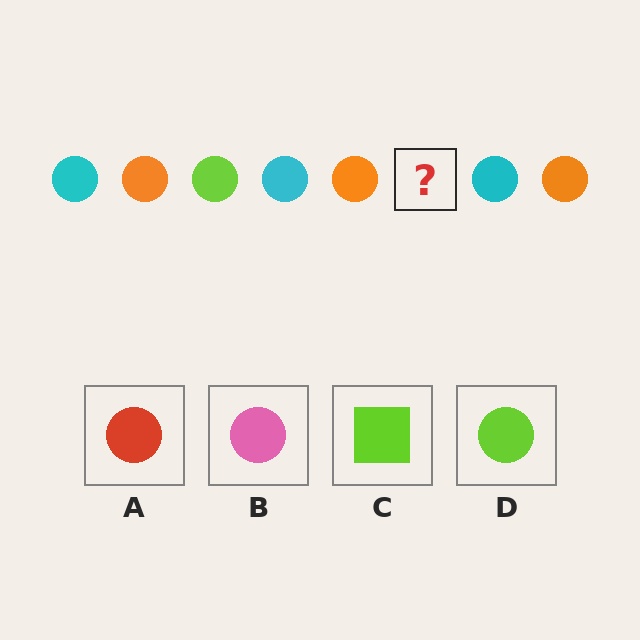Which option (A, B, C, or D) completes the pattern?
D.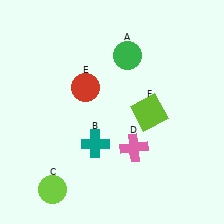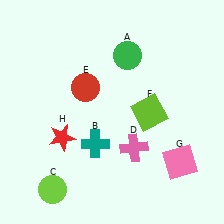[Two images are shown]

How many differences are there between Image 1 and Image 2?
There are 2 differences between the two images.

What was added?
A pink square (G), a red star (H) were added in Image 2.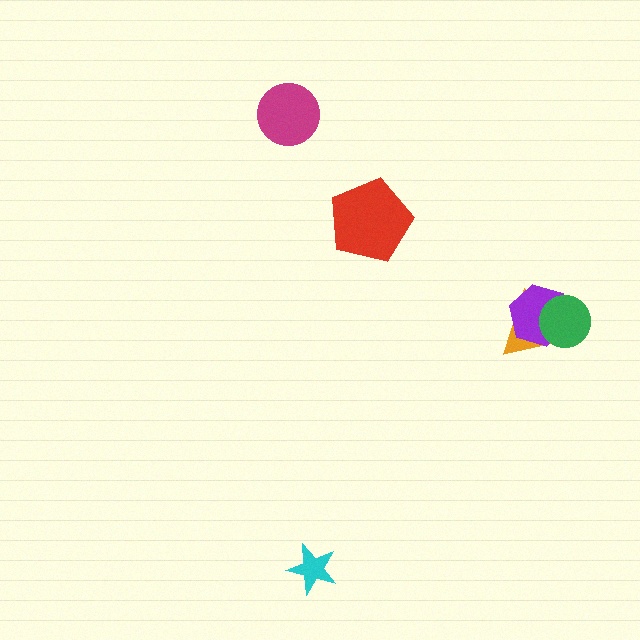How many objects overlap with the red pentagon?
0 objects overlap with the red pentagon.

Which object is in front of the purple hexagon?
The green circle is in front of the purple hexagon.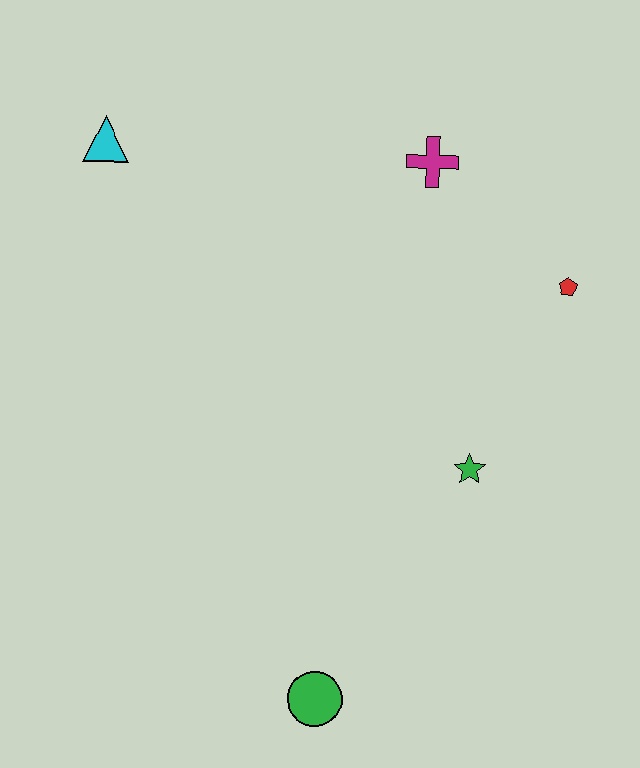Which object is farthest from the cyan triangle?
The green circle is farthest from the cyan triangle.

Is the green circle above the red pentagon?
No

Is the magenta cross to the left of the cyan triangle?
No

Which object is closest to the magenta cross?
The red pentagon is closest to the magenta cross.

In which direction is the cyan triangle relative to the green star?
The cyan triangle is to the left of the green star.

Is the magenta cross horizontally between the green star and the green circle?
Yes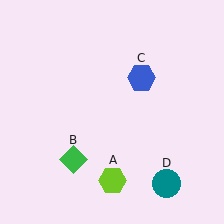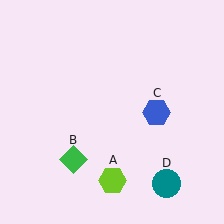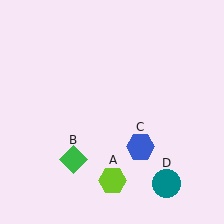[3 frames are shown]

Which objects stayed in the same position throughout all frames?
Lime hexagon (object A) and green diamond (object B) and teal circle (object D) remained stationary.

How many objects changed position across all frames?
1 object changed position: blue hexagon (object C).